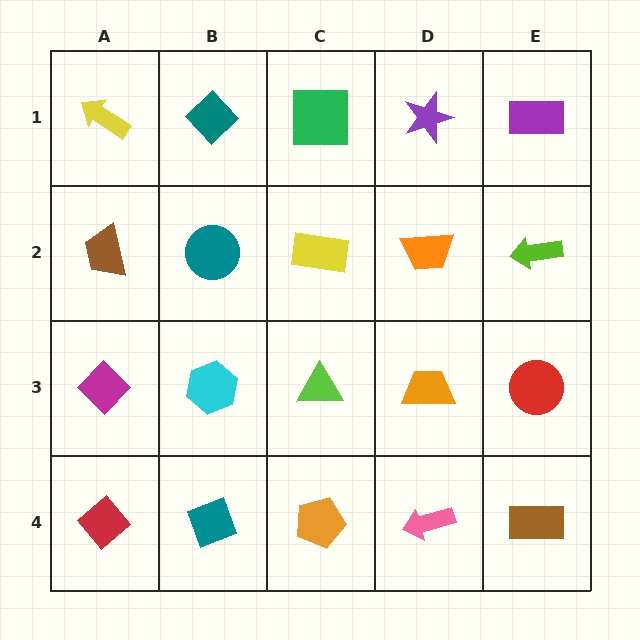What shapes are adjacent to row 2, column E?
A purple rectangle (row 1, column E), a red circle (row 3, column E), an orange trapezoid (row 2, column D).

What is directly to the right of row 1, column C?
A purple star.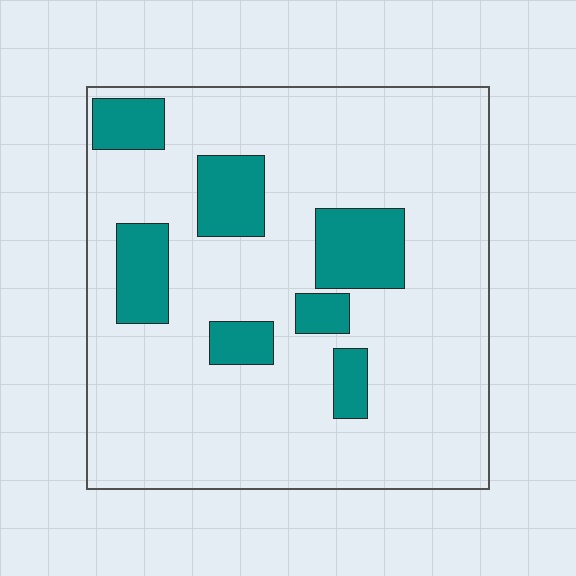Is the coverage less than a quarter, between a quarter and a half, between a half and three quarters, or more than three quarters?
Less than a quarter.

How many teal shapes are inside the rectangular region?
7.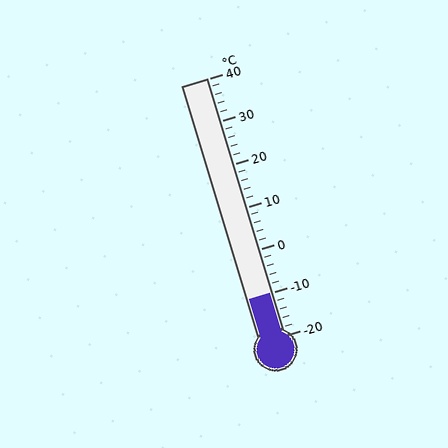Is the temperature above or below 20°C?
The temperature is below 20°C.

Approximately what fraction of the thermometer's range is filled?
The thermometer is filled to approximately 15% of its range.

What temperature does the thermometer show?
The thermometer shows approximately -10°C.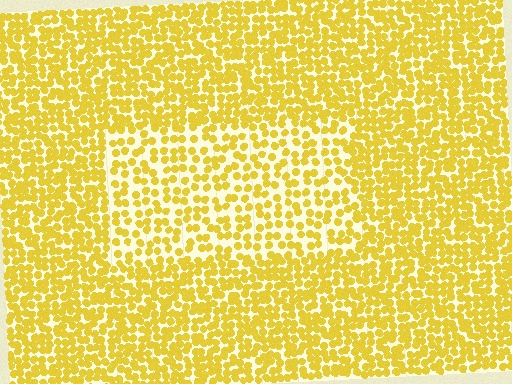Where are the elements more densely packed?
The elements are more densely packed outside the rectangle boundary.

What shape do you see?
I see a rectangle.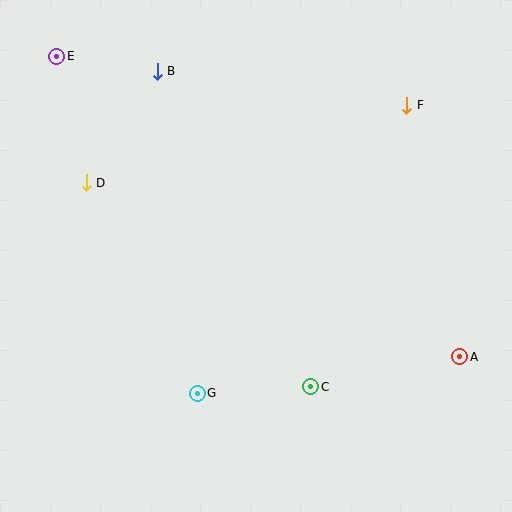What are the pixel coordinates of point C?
Point C is at (311, 387).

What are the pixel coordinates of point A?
Point A is at (460, 357).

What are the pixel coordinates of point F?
Point F is at (407, 105).